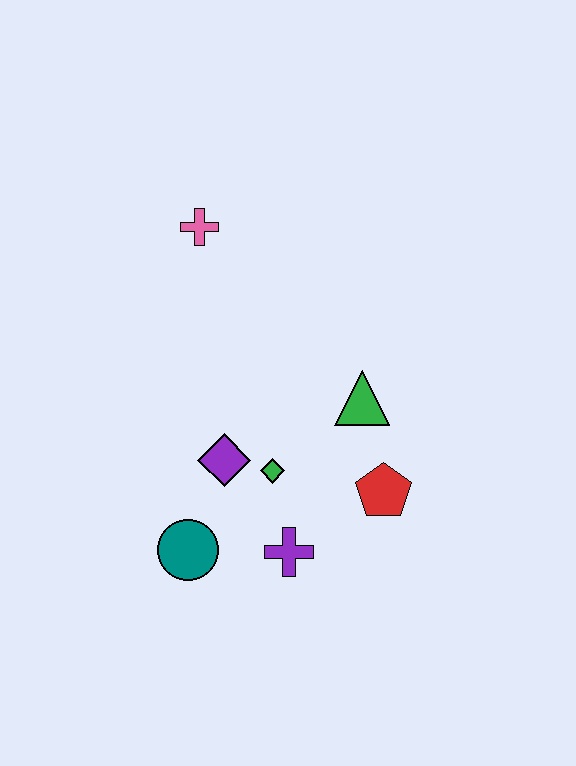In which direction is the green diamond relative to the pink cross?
The green diamond is below the pink cross.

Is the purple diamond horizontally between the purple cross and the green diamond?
No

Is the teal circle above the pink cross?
No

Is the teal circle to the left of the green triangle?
Yes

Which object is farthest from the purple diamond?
The pink cross is farthest from the purple diamond.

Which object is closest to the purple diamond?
The green diamond is closest to the purple diamond.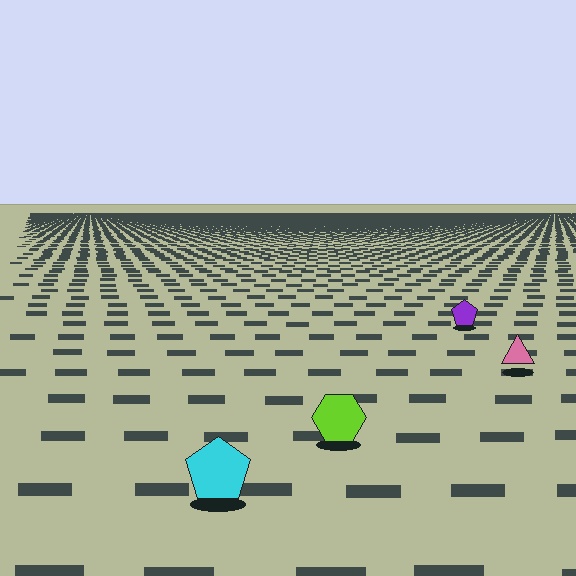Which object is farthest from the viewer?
The purple pentagon is farthest from the viewer. It appears smaller and the ground texture around it is denser.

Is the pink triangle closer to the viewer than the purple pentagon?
Yes. The pink triangle is closer — you can tell from the texture gradient: the ground texture is coarser near it.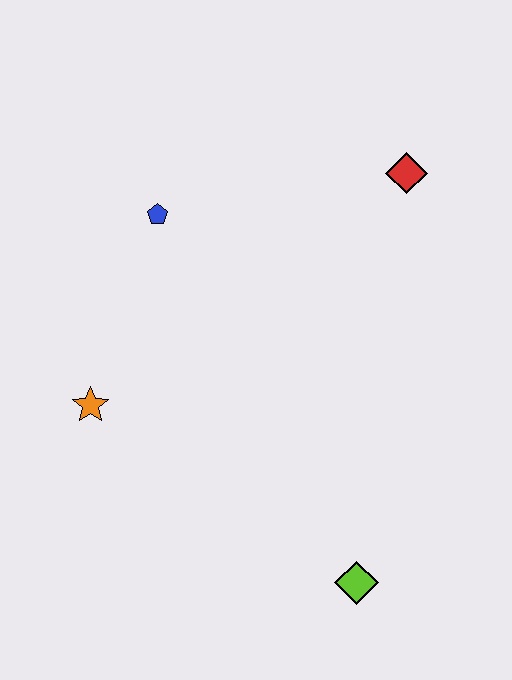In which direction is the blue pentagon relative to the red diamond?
The blue pentagon is to the left of the red diamond.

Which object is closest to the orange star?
The blue pentagon is closest to the orange star.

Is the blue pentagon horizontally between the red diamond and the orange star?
Yes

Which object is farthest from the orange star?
The red diamond is farthest from the orange star.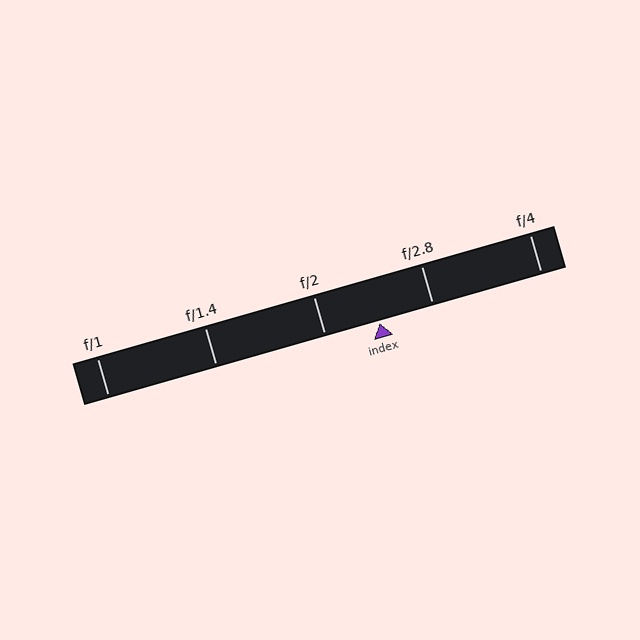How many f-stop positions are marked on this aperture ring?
There are 5 f-stop positions marked.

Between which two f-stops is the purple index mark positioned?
The index mark is between f/2 and f/2.8.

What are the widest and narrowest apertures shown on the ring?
The widest aperture shown is f/1 and the narrowest is f/4.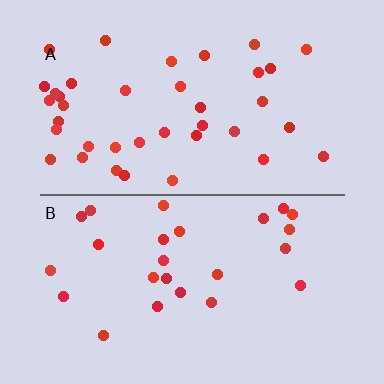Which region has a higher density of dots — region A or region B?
A (the top).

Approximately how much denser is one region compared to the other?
Approximately 1.5× — region A over region B.